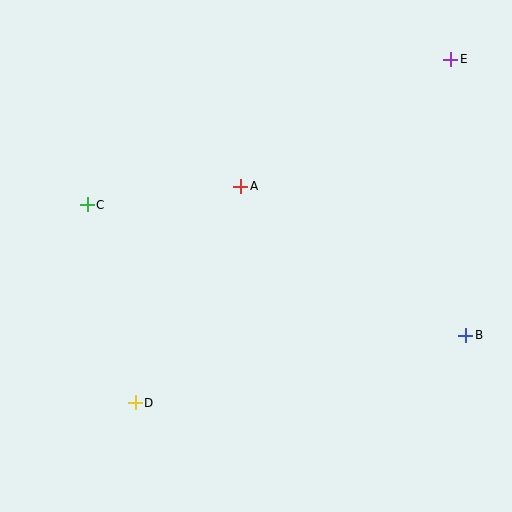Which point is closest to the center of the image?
Point A at (241, 186) is closest to the center.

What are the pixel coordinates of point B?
Point B is at (466, 335).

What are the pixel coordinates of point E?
Point E is at (451, 59).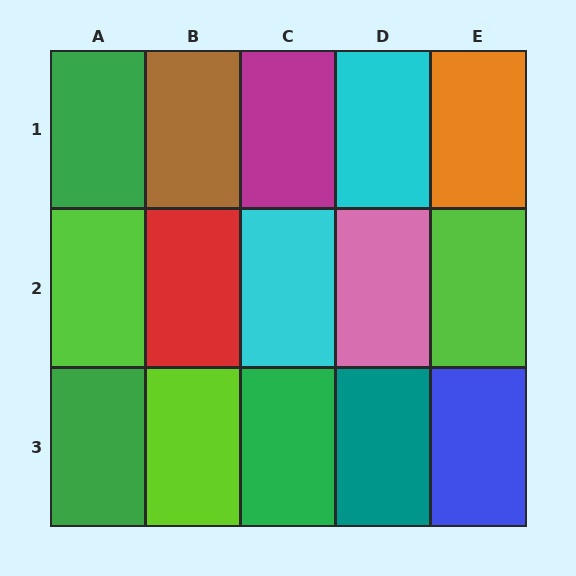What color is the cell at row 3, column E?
Blue.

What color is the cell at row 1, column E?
Orange.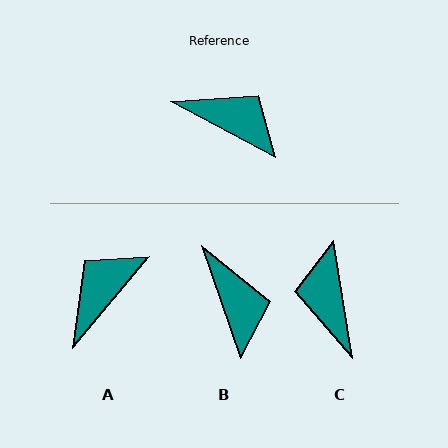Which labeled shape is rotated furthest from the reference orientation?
C, about 127 degrees away.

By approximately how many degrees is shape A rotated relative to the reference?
Approximately 78 degrees counter-clockwise.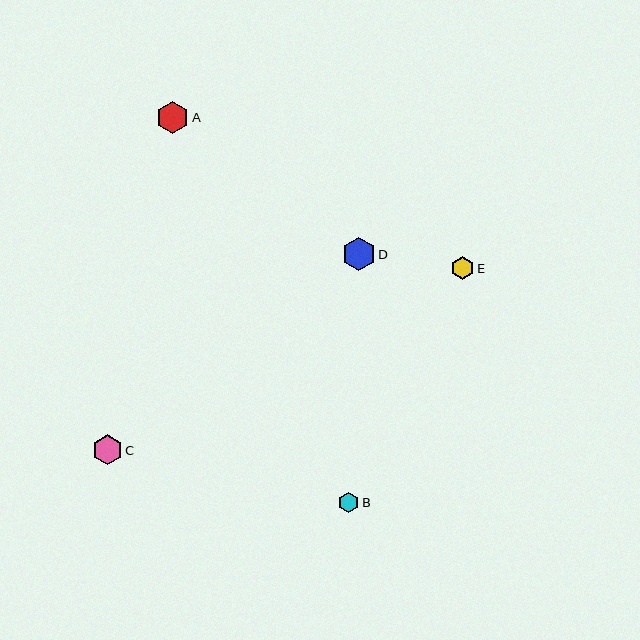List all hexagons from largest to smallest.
From largest to smallest: D, A, C, E, B.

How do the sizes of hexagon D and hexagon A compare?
Hexagon D and hexagon A are approximately the same size.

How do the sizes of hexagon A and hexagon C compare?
Hexagon A and hexagon C are approximately the same size.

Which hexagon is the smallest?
Hexagon B is the smallest with a size of approximately 20 pixels.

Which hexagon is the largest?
Hexagon D is the largest with a size of approximately 33 pixels.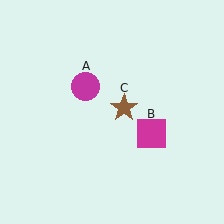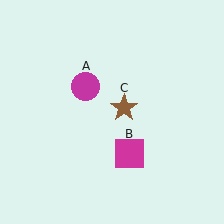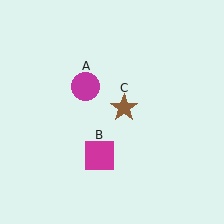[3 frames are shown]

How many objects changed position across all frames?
1 object changed position: magenta square (object B).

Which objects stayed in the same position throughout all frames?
Magenta circle (object A) and brown star (object C) remained stationary.